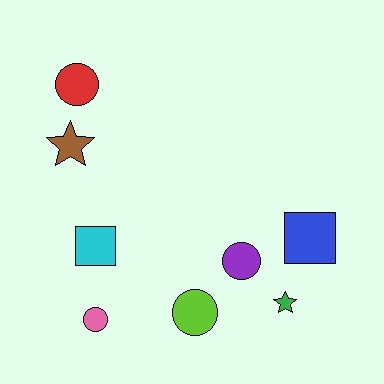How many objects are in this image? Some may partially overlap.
There are 8 objects.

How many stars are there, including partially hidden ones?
There are 2 stars.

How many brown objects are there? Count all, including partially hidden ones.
There is 1 brown object.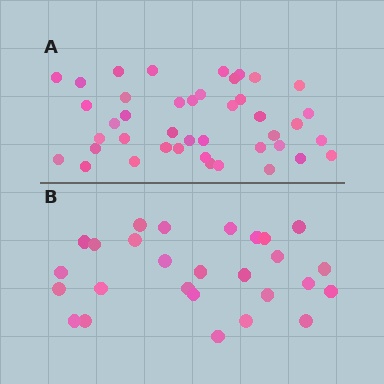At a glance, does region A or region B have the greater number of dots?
Region A (the top region) has more dots.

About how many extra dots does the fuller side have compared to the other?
Region A has approximately 15 more dots than region B.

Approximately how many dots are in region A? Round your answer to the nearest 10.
About 40 dots. (The exact count is 42, which rounds to 40.)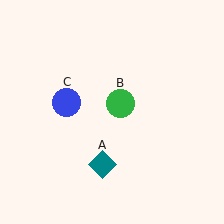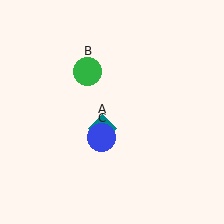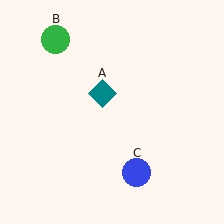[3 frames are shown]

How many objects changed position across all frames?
3 objects changed position: teal diamond (object A), green circle (object B), blue circle (object C).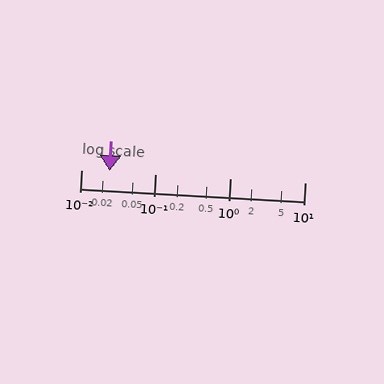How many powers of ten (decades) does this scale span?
The scale spans 3 decades, from 0.01 to 10.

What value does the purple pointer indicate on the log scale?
The pointer indicates approximately 0.024.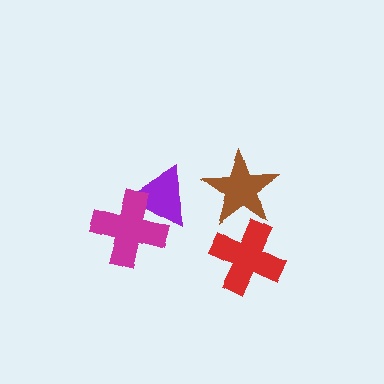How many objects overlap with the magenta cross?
1 object overlaps with the magenta cross.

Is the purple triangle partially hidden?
Yes, it is partially covered by another shape.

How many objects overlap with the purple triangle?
1 object overlaps with the purple triangle.